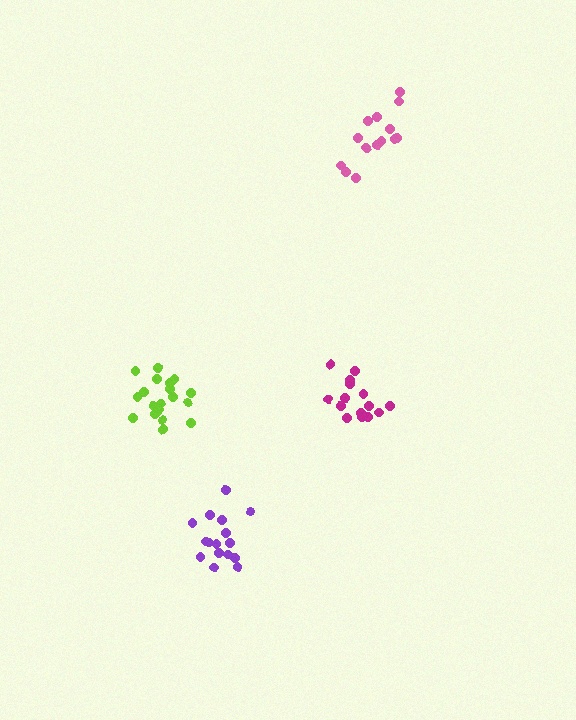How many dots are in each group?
Group 1: 16 dots, Group 2: 15 dots, Group 3: 19 dots, Group 4: 14 dots (64 total).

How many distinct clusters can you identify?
There are 4 distinct clusters.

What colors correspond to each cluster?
The clusters are colored: purple, magenta, lime, pink.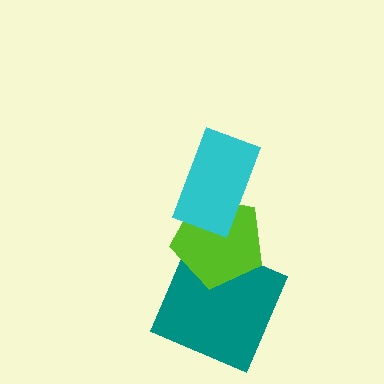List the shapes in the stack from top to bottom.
From top to bottom: the cyan rectangle, the lime pentagon, the teal square.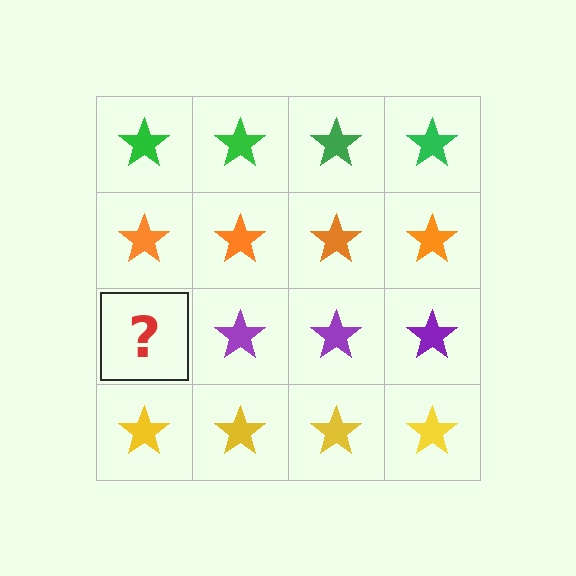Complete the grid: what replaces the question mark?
The question mark should be replaced with a purple star.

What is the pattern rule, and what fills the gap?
The rule is that each row has a consistent color. The gap should be filled with a purple star.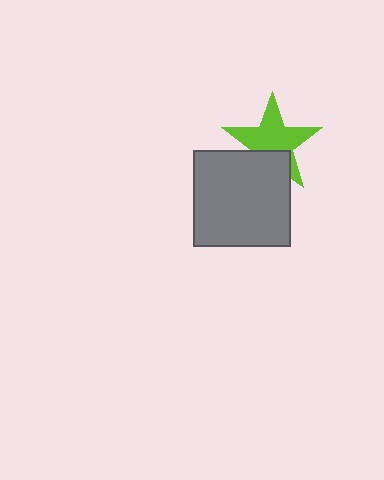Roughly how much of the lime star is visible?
Most of it is visible (roughly 67%).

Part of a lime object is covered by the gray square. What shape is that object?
It is a star.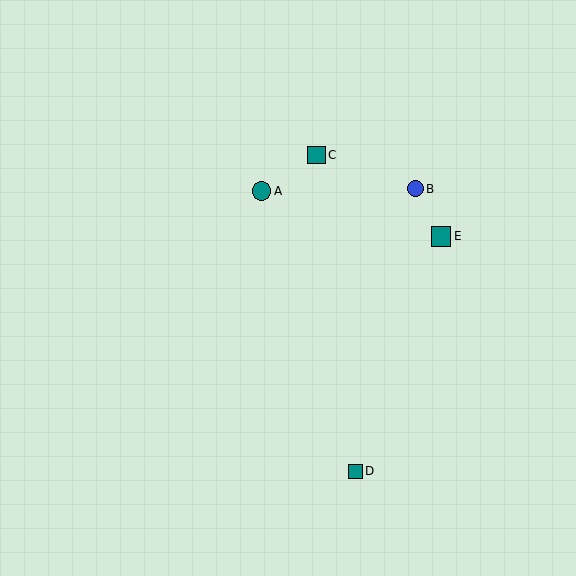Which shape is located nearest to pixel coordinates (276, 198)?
The teal circle (labeled A) at (262, 191) is nearest to that location.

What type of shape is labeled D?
Shape D is a teal square.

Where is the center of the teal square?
The center of the teal square is at (317, 155).